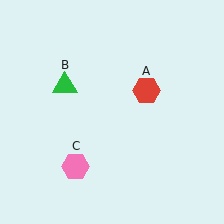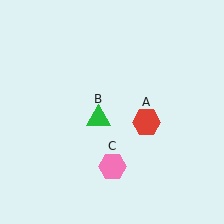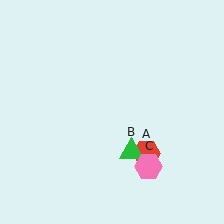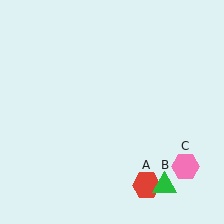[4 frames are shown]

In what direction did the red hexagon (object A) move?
The red hexagon (object A) moved down.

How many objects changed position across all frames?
3 objects changed position: red hexagon (object A), green triangle (object B), pink hexagon (object C).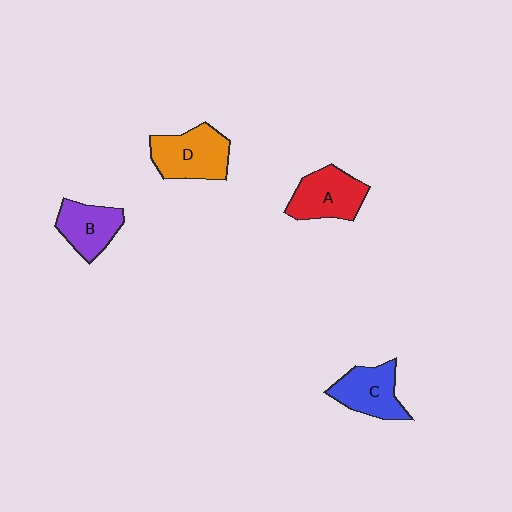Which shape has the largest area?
Shape D (orange).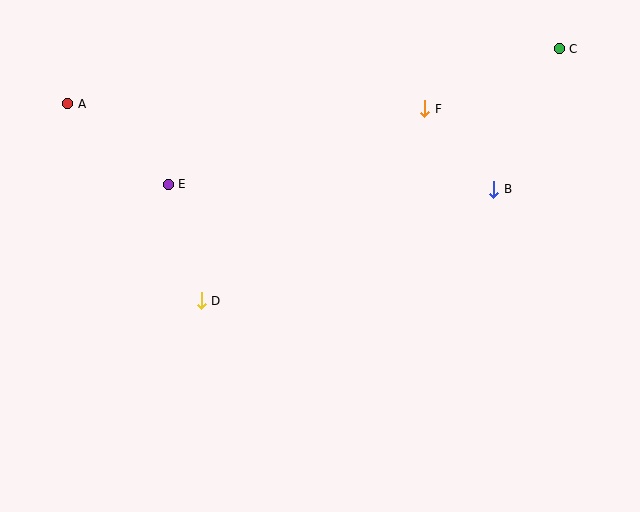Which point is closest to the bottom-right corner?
Point B is closest to the bottom-right corner.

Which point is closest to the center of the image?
Point D at (201, 301) is closest to the center.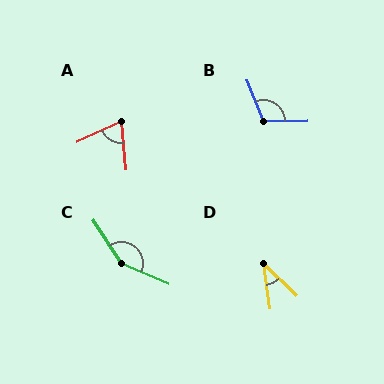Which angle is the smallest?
D, at approximately 37 degrees.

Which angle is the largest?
C, at approximately 146 degrees.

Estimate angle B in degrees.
Approximately 111 degrees.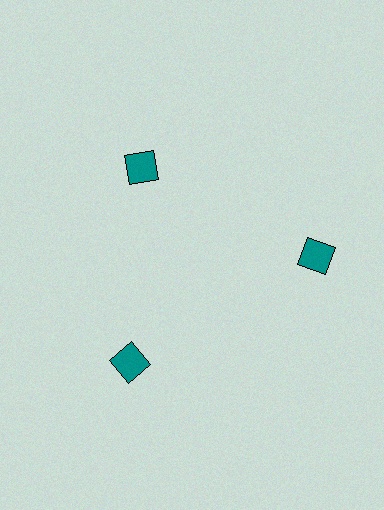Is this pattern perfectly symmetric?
No. The 3 teal squares are arranged in a ring, but one element near the 11 o'clock position is pulled inward toward the center, breaking the 3-fold rotational symmetry.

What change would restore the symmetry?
The symmetry would be restored by moving it outward, back onto the ring so that all 3 squares sit at equal angles and equal distance from the center.